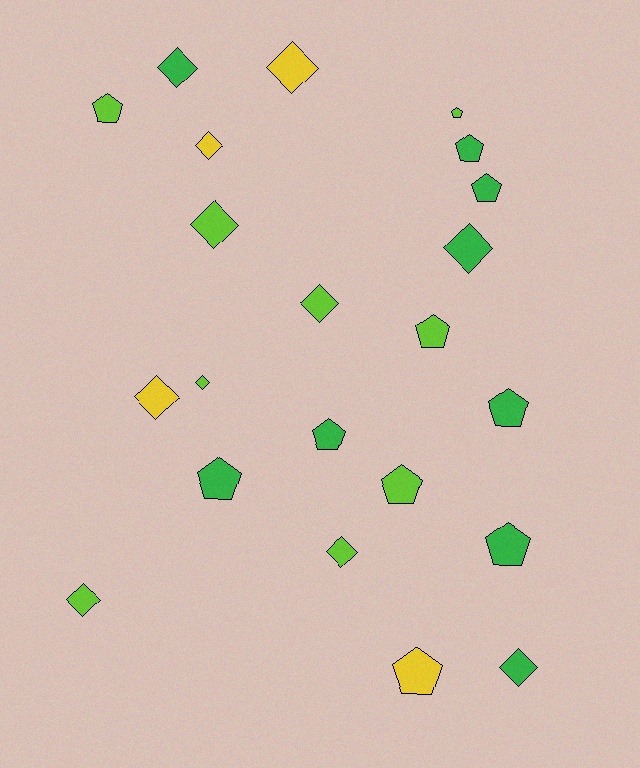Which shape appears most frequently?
Pentagon, with 11 objects.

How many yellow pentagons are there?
There is 1 yellow pentagon.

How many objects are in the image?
There are 22 objects.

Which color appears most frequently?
Lime, with 9 objects.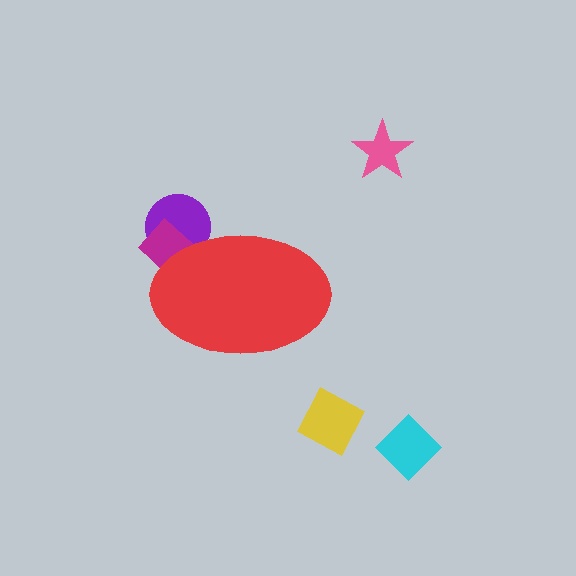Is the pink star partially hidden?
No, the pink star is fully visible.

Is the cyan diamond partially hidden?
No, the cyan diamond is fully visible.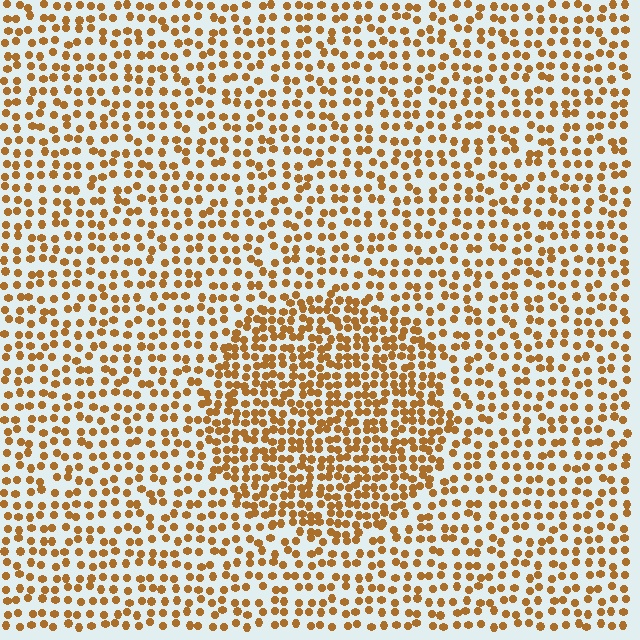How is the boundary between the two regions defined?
The boundary is defined by a change in element density (approximately 1.7x ratio). All elements are the same color, size, and shape.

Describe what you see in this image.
The image contains small brown elements arranged at two different densities. A circle-shaped region is visible where the elements are more densely packed than the surrounding area.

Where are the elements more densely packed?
The elements are more densely packed inside the circle boundary.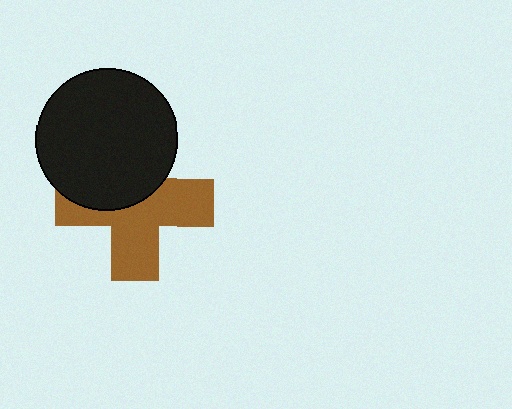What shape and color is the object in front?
The object in front is a black circle.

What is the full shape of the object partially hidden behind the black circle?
The partially hidden object is a brown cross.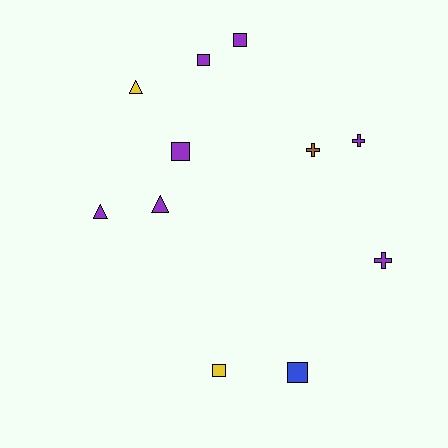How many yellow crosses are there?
There are no yellow crosses.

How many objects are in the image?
There are 11 objects.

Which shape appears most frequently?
Square, with 5 objects.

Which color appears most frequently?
Purple, with 7 objects.